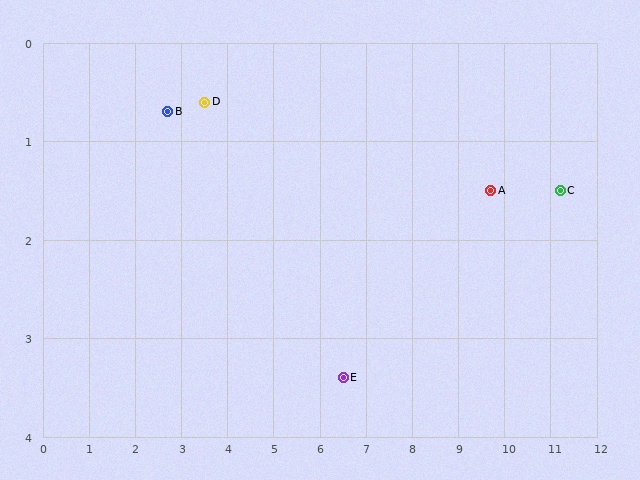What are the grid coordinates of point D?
Point D is at approximately (3.5, 0.6).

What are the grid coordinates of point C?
Point C is at approximately (11.2, 1.5).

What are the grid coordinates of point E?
Point E is at approximately (6.5, 3.4).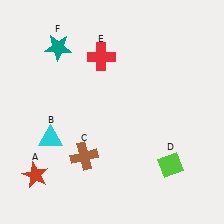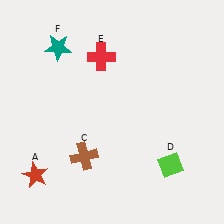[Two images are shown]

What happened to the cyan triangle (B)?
The cyan triangle (B) was removed in Image 2. It was in the bottom-left area of Image 1.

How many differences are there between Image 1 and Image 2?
There is 1 difference between the two images.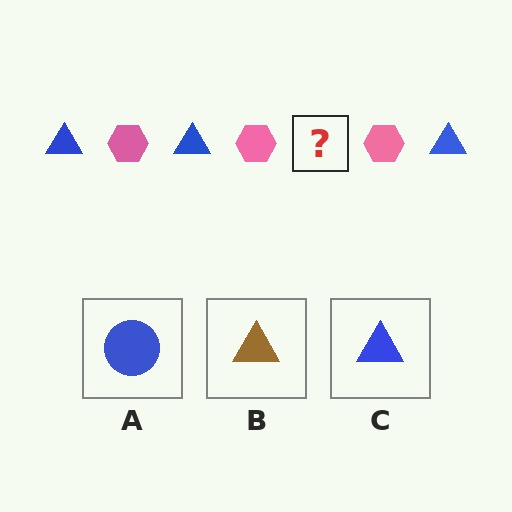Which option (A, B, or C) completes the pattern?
C.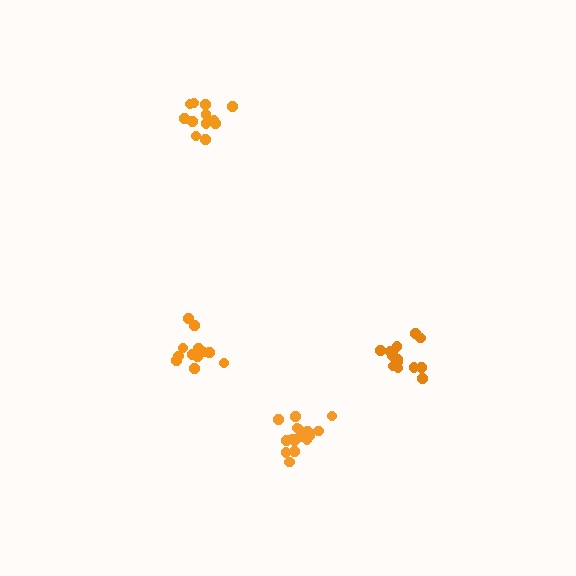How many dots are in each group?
Group 1: 12 dots, Group 2: 15 dots, Group 3: 12 dots, Group 4: 16 dots (55 total).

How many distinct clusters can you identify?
There are 4 distinct clusters.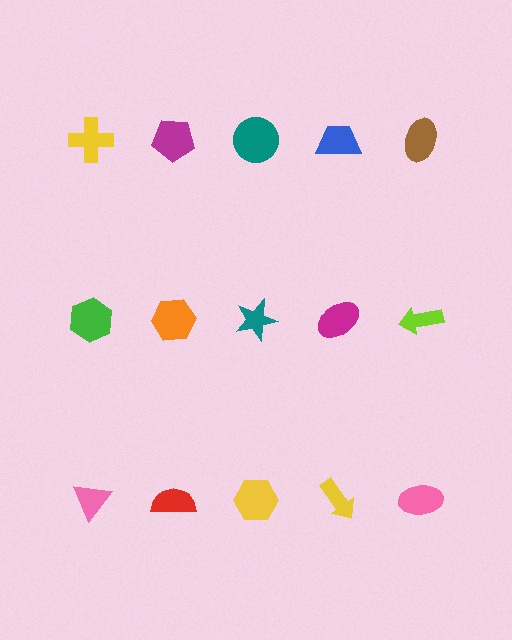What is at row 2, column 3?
A teal star.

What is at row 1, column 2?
A magenta pentagon.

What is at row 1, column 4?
A blue trapezoid.